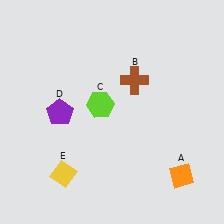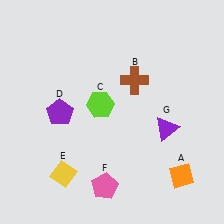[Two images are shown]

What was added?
A pink pentagon (F), a purple triangle (G) were added in Image 2.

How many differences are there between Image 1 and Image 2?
There are 2 differences between the two images.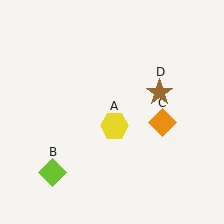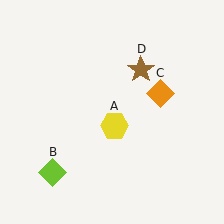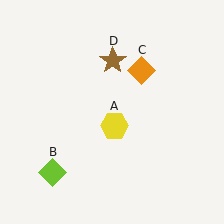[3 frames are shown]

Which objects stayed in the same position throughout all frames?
Yellow hexagon (object A) and lime diamond (object B) remained stationary.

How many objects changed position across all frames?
2 objects changed position: orange diamond (object C), brown star (object D).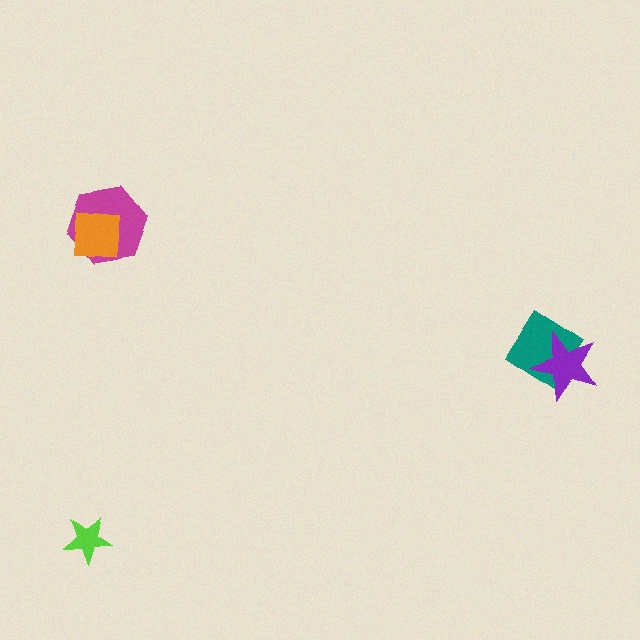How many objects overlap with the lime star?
0 objects overlap with the lime star.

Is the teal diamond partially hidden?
Yes, it is partially covered by another shape.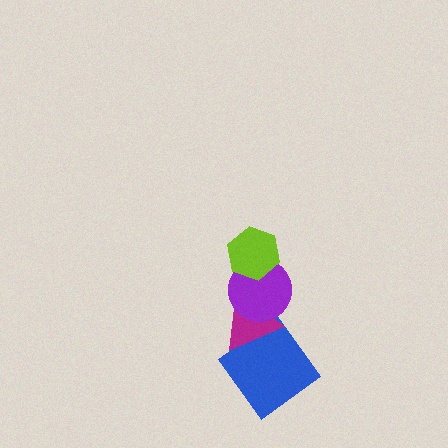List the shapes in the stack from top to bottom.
From top to bottom: the lime hexagon, the purple circle, the magenta triangle, the blue diamond.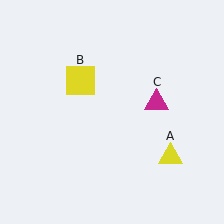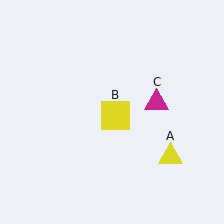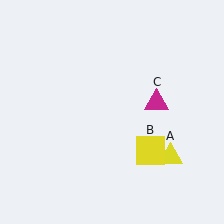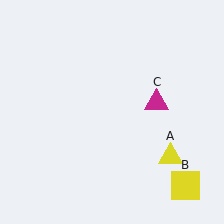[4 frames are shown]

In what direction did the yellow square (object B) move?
The yellow square (object B) moved down and to the right.